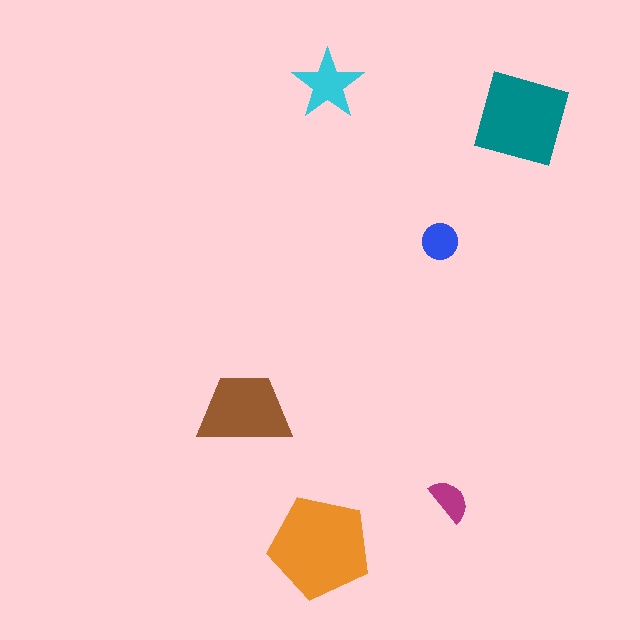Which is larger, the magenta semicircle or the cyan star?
The cyan star.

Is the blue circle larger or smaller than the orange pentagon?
Smaller.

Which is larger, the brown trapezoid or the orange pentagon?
The orange pentagon.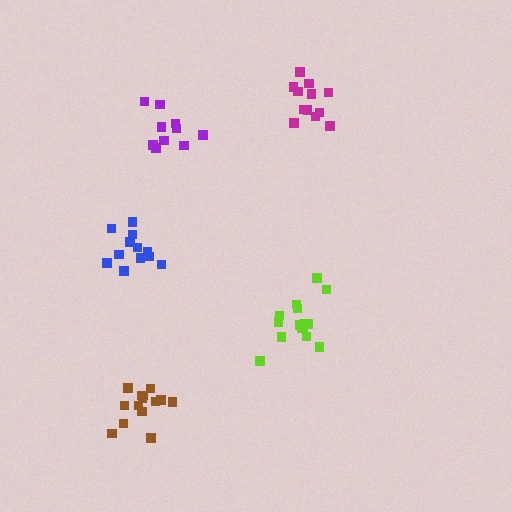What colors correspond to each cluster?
The clusters are colored: lime, magenta, blue, brown, purple.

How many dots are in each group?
Group 1: 15 dots, Group 2: 12 dots, Group 3: 12 dots, Group 4: 14 dots, Group 5: 10 dots (63 total).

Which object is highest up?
The magenta cluster is topmost.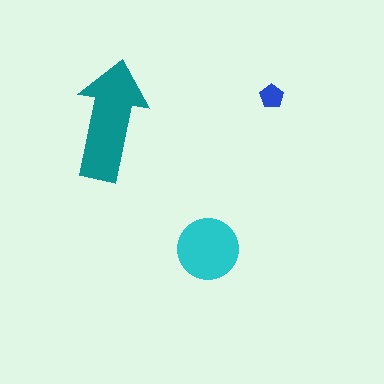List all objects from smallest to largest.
The blue pentagon, the cyan circle, the teal arrow.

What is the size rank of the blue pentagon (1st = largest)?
3rd.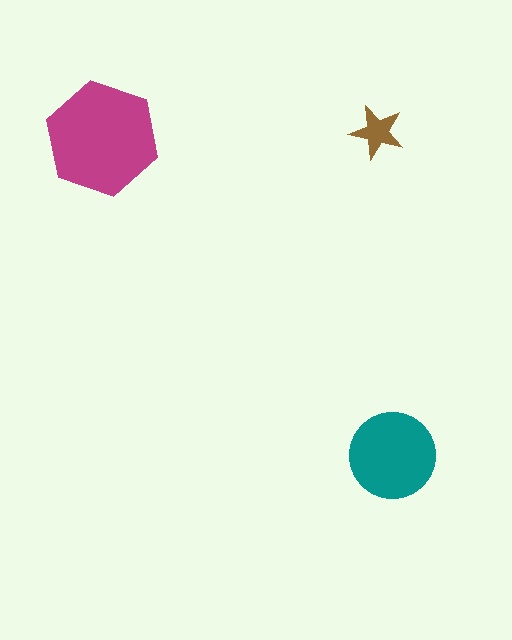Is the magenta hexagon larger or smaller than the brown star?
Larger.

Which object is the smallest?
The brown star.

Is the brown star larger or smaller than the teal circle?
Smaller.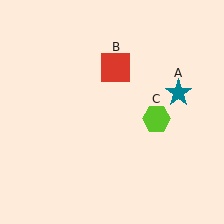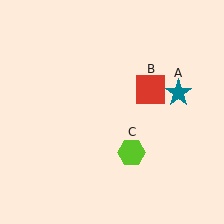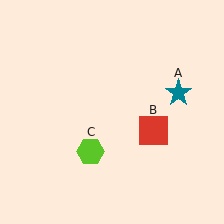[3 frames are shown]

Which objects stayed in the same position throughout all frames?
Teal star (object A) remained stationary.